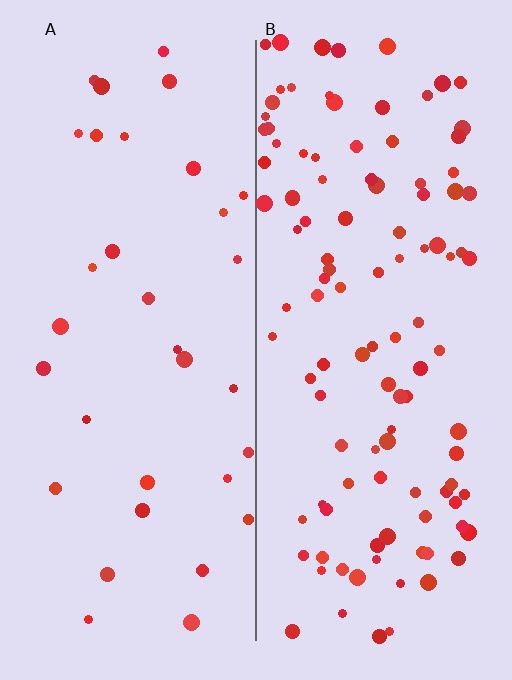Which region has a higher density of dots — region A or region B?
B (the right).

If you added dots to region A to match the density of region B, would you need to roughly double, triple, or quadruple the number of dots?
Approximately triple.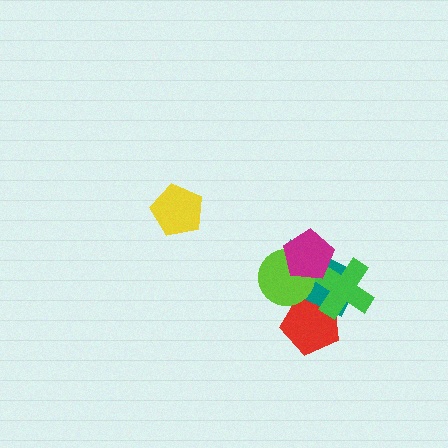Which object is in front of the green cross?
The magenta pentagon is in front of the green cross.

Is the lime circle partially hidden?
Yes, it is partially covered by another shape.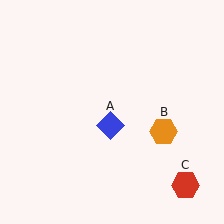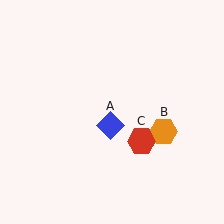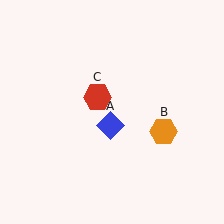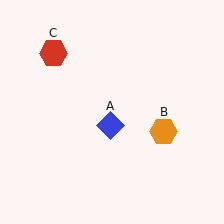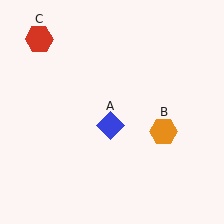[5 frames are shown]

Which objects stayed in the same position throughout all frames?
Blue diamond (object A) and orange hexagon (object B) remained stationary.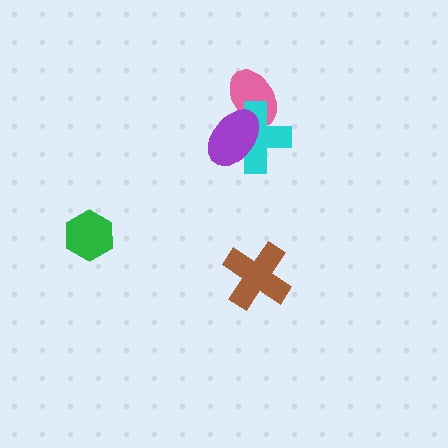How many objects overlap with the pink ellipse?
2 objects overlap with the pink ellipse.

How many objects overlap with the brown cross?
0 objects overlap with the brown cross.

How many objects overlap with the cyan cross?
2 objects overlap with the cyan cross.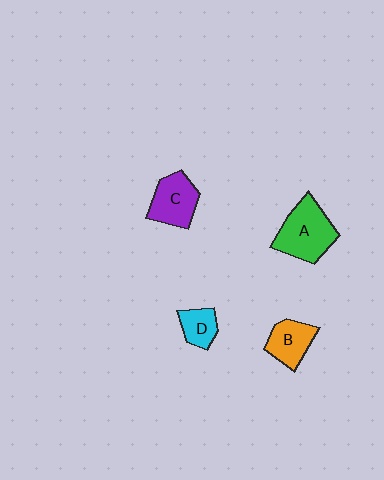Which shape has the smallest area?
Shape D (cyan).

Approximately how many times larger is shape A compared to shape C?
Approximately 1.3 times.